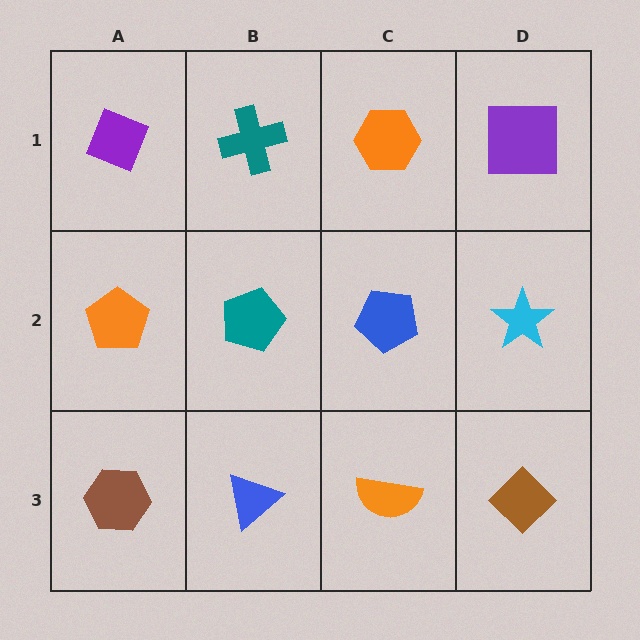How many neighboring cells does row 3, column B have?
3.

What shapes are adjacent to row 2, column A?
A purple diamond (row 1, column A), a brown hexagon (row 3, column A), a teal pentagon (row 2, column B).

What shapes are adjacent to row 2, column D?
A purple square (row 1, column D), a brown diamond (row 3, column D), a blue pentagon (row 2, column C).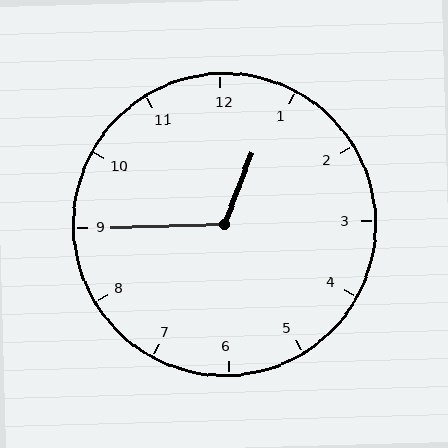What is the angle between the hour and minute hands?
Approximately 112 degrees.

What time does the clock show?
12:45.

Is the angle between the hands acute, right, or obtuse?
It is obtuse.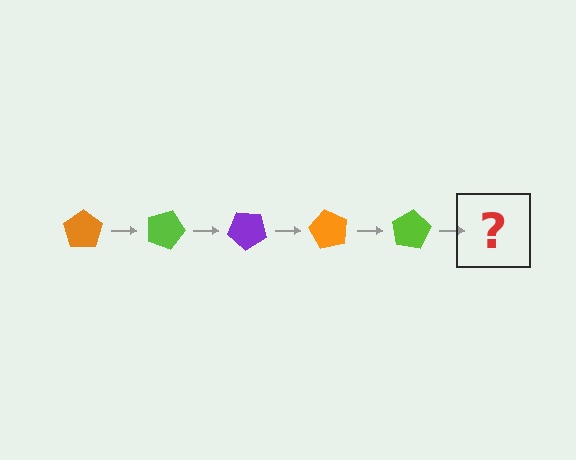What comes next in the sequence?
The next element should be a purple pentagon, rotated 100 degrees from the start.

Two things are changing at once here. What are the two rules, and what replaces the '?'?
The two rules are that it rotates 20 degrees each step and the color cycles through orange, lime, and purple. The '?' should be a purple pentagon, rotated 100 degrees from the start.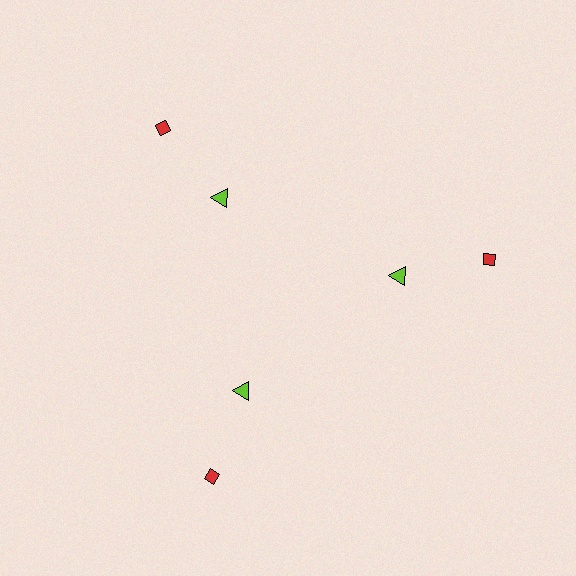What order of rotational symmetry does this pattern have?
This pattern has 3-fold rotational symmetry.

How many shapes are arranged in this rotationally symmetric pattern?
There are 6 shapes, arranged in 3 groups of 2.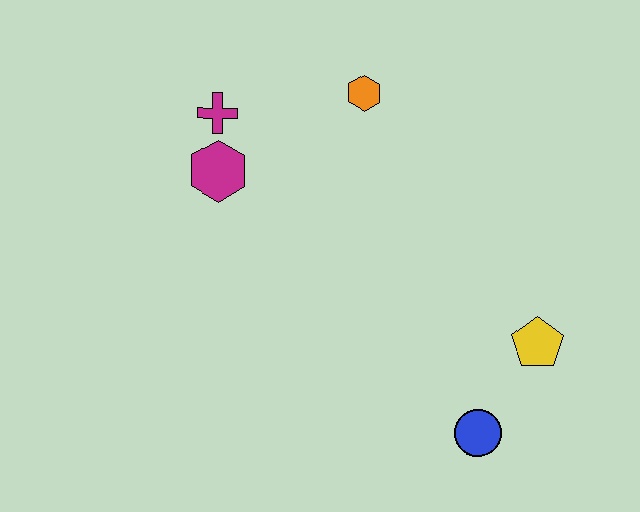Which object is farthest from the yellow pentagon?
The magenta cross is farthest from the yellow pentagon.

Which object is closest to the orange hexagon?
The magenta cross is closest to the orange hexagon.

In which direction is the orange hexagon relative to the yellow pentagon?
The orange hexagon is above the yellow pentagon.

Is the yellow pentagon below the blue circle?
No